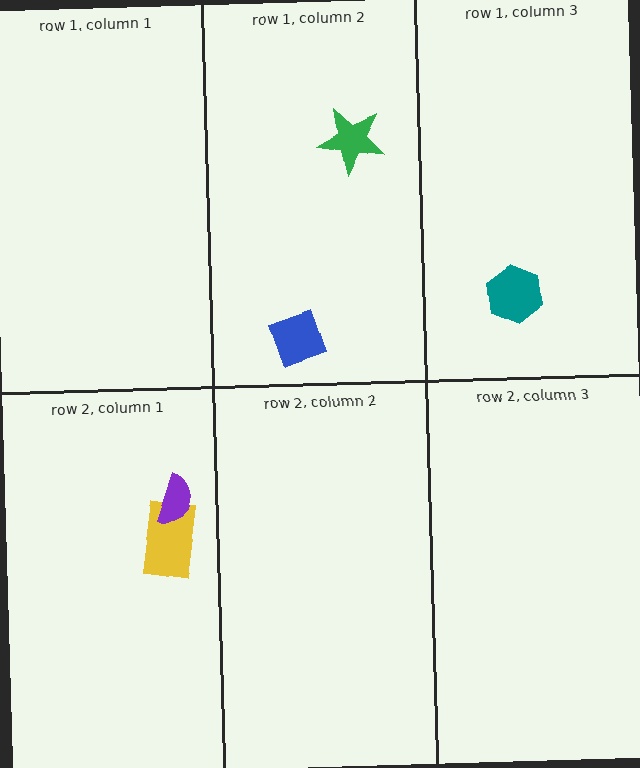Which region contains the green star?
The row 1, column 2 region.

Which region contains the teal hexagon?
The row 1, column 3 region.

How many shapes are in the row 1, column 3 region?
1.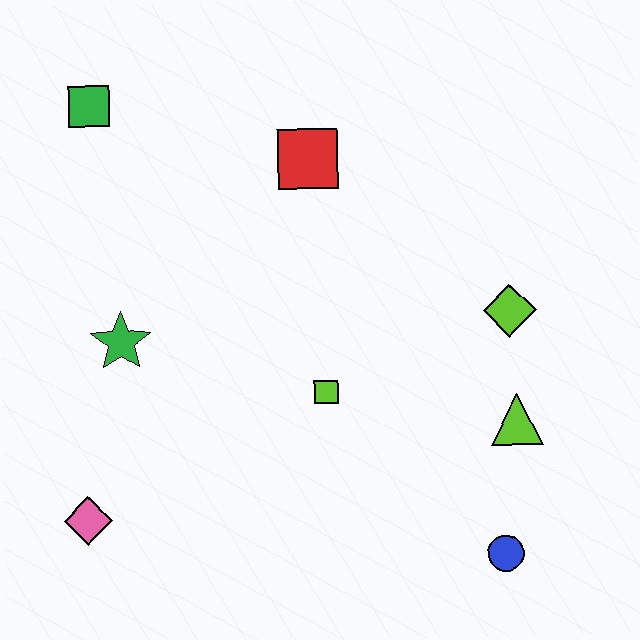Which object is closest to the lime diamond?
The lime triangle is closest to the lime diamond.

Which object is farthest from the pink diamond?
The lime diamond is farthest from the pink diamond.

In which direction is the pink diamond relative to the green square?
The pink diamond is below the green square.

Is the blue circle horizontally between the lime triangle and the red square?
Yes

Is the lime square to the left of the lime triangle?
Yes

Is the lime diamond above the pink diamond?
Yes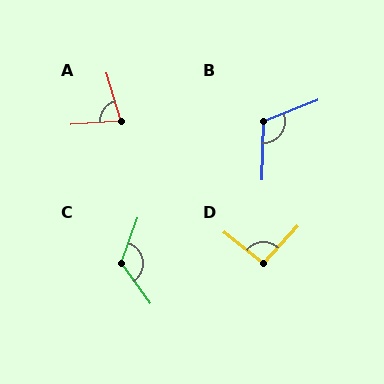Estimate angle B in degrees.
Approximately 113 degrees.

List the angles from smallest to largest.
A (77°), D (94°), B (113°), C (125°).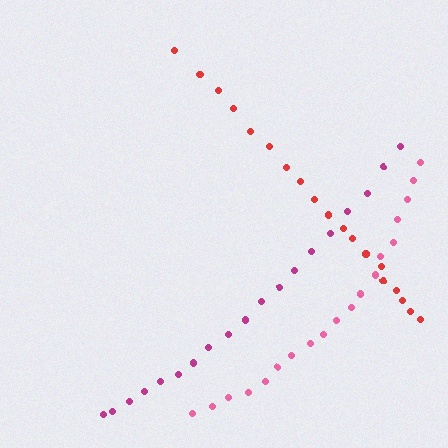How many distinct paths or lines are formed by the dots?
There are 3 distinct paths.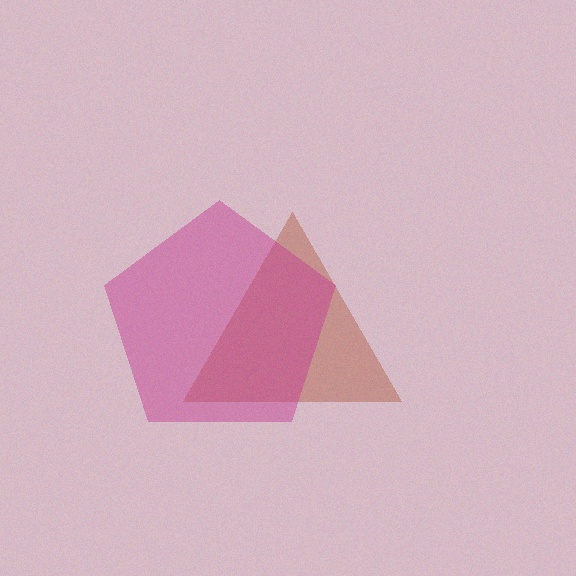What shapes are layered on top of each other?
The layered shapes are: a brown triangle, a magenta pentagon.